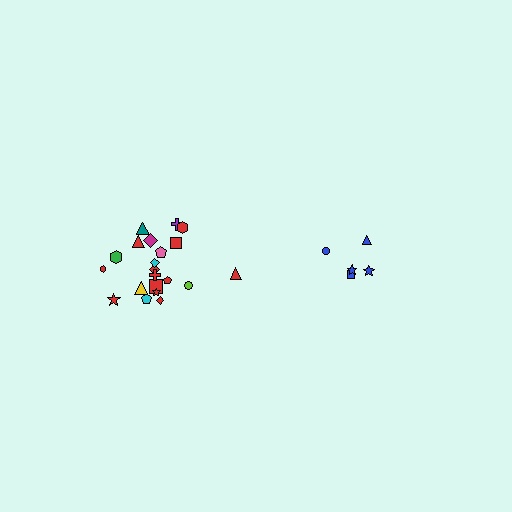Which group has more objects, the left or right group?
The left group.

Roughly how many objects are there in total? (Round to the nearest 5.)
Roughly 25 objects in total.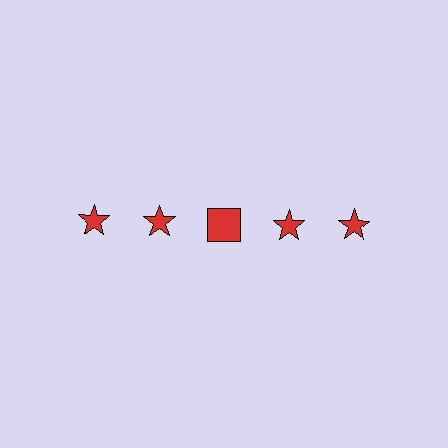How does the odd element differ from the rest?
It has a different shape: square instead of star.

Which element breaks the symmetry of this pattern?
The red square in the top row, center column breaks the symmetry. All other shapes are red stars.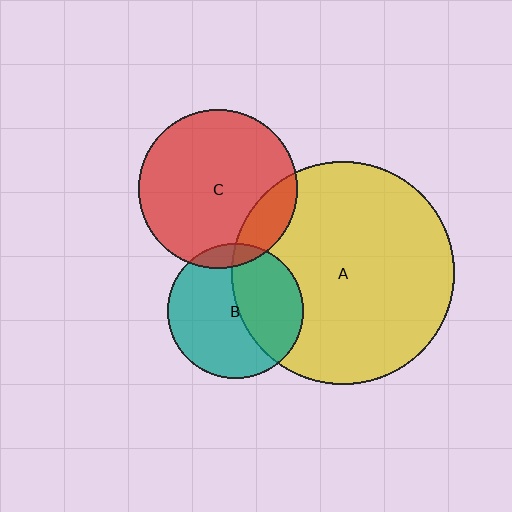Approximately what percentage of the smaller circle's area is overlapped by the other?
Approximately 10%.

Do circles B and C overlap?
Yes.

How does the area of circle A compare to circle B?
Approximately 2.7 times.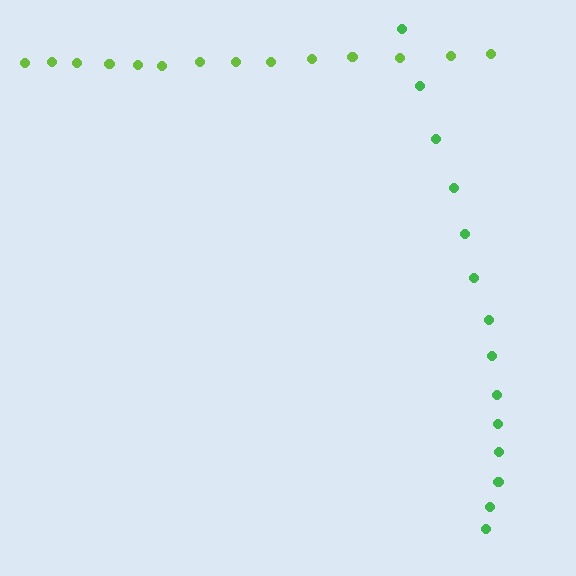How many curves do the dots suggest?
There are 2 distinct paths.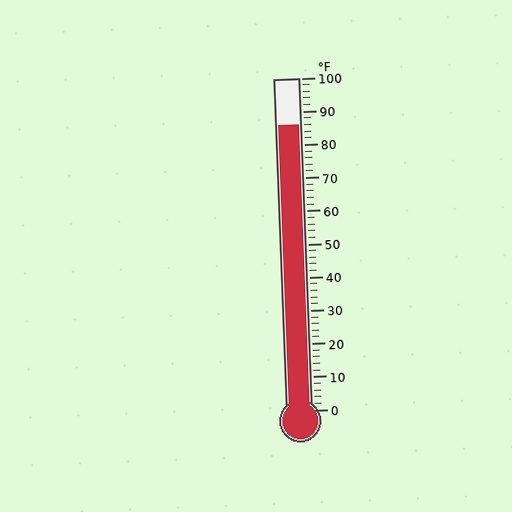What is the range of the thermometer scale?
The thermometer scale ranges from 0°F to 100°F.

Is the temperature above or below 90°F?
The temperature is below 90°F.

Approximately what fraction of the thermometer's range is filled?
The thermometer is filled to approximately 85% of its range.